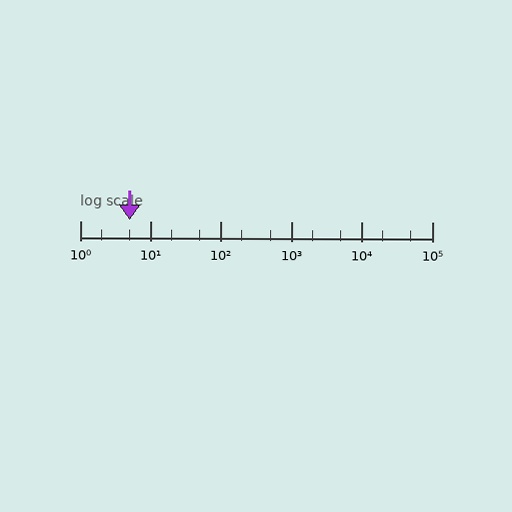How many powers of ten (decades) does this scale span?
The scale spans 5 decades, from 1 to 100000.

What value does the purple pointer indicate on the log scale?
The pointer indicates approximately 5.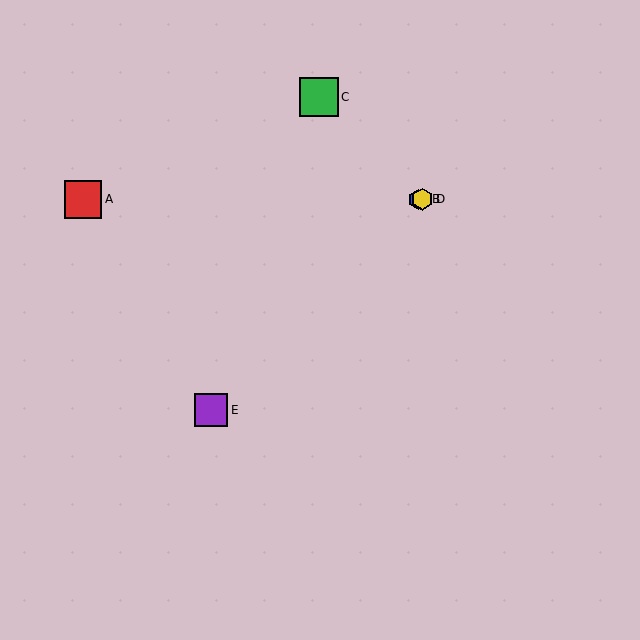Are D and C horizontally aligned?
No, D is at y≈199 and C is at y≈97.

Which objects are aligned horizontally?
Objects A, B, D are aligned horizontally.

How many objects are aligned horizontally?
3 objects (A, B, D) are aligned horizontally.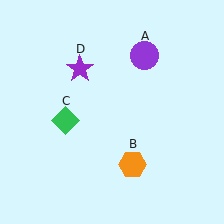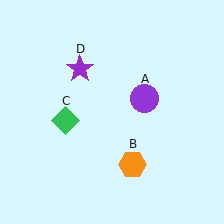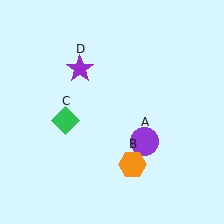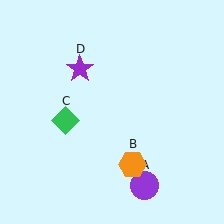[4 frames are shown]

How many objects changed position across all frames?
1 object changed position: purple circle (object A).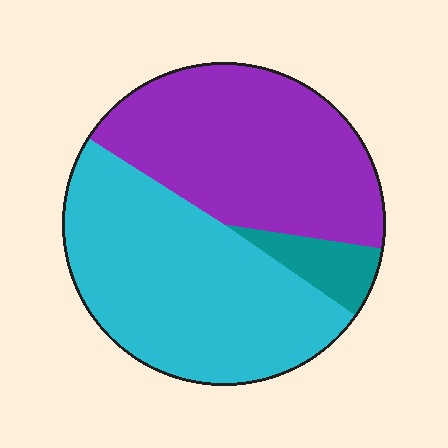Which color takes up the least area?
Teal, at roughly 5%.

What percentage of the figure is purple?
Purple covers roughly 45% of the figure.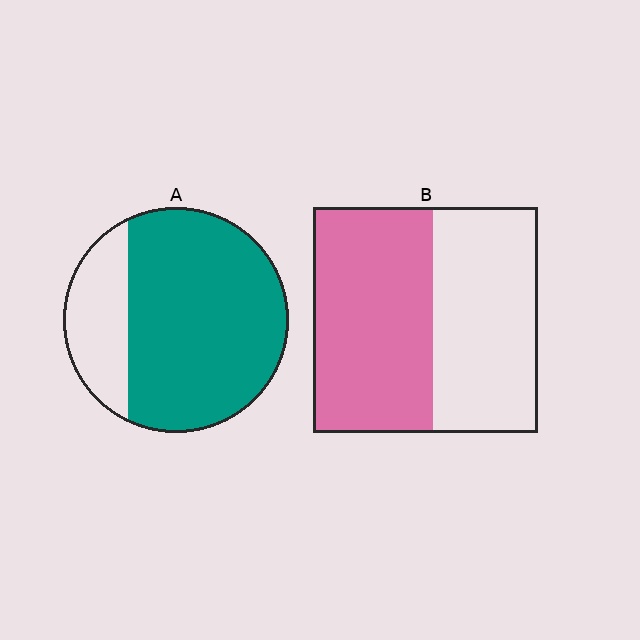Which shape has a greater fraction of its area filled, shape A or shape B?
Shape A.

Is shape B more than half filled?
Roughly half.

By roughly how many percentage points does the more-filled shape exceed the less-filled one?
By roughly 25 percentage points (A over B).